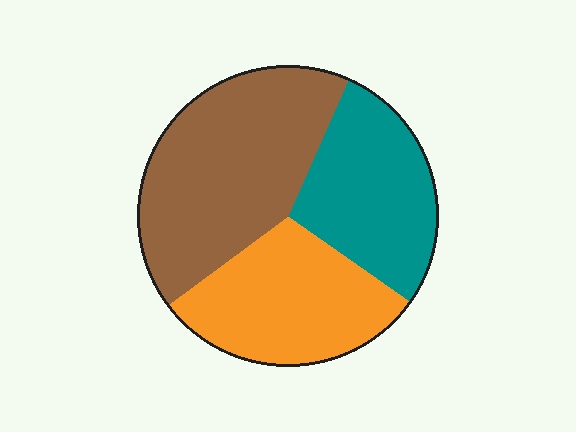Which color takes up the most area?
Brown, at roughly 40%.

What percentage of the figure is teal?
Teal takes up about one quarter (1/4) of the figure.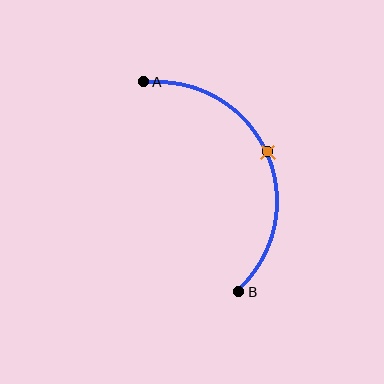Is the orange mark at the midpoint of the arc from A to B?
Yes. The orange mark lies on the arc at equal arc-length from both A and B — it is the arc midpoint.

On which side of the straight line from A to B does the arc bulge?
The arc bulges to the right of the straight line connecting A and B.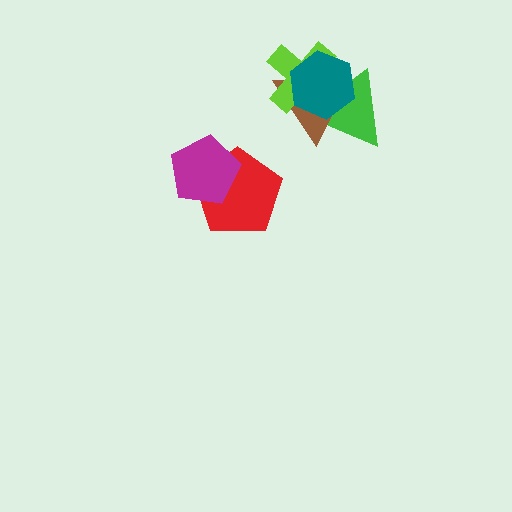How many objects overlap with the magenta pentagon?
1 object overlaps with the magenta pentagon.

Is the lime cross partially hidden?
Yes, it is partially covered by another shape.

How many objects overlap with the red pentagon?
1 object overlaps with the red pentagon.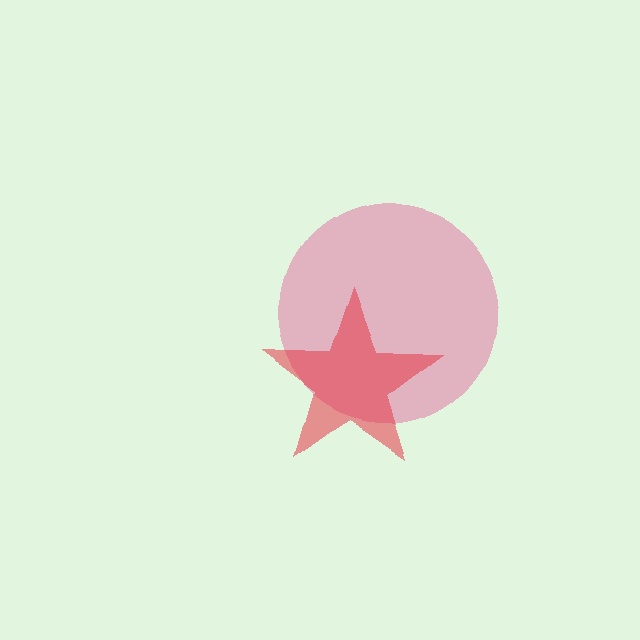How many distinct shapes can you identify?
There are 2 distinct shapes: a pink circle, a red star.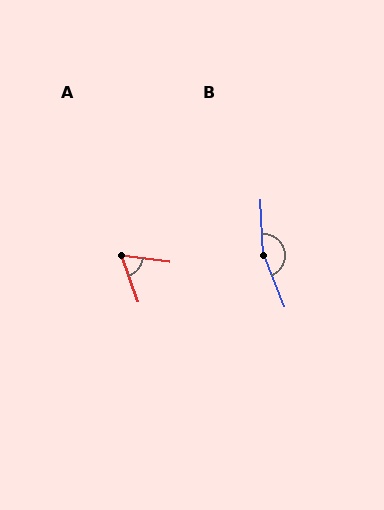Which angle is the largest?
B, at approximately 160 degrees.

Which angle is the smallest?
A, at approximately 63 degrees.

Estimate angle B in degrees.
Approximately 160 degrees.